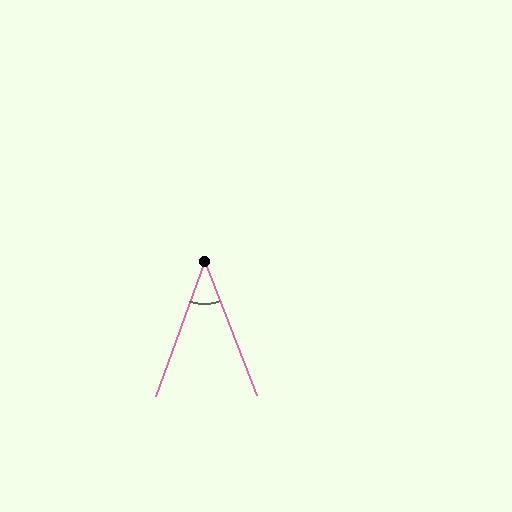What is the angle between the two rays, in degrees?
Approximately 41 degrees.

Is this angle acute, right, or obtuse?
It is acute.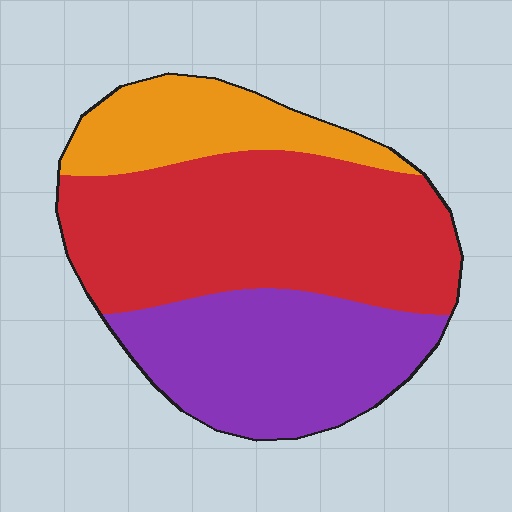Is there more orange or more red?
Red.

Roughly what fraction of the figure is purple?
Purple covers about 35% of the figure.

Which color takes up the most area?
Red, at roughly 50%.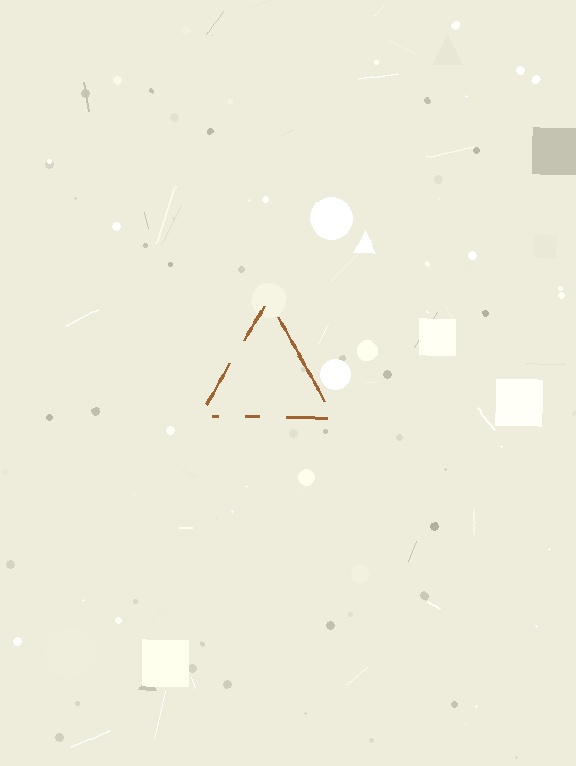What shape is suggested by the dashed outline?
The dashed outline suggests a triangle.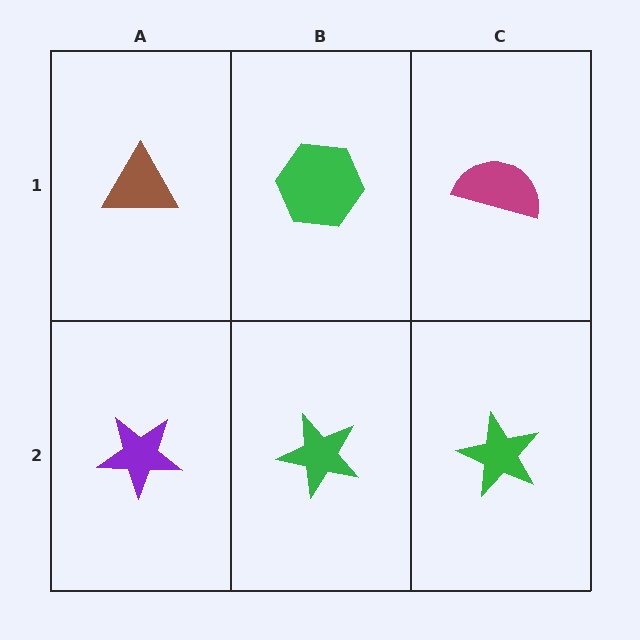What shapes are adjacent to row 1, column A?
A purple star (row 2, column A), a green hexagon (row 1, column B).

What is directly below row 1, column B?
A green star.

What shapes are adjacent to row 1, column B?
A green star (row 2, column B), a brown triangle (row 1, column A), a magenta semicircle (row 1, column C).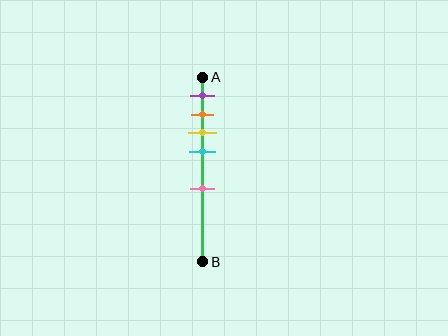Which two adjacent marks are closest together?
The orange and yellow marks are the closest adjacent pair.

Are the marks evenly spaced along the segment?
No, the marks are not evenly spaced.